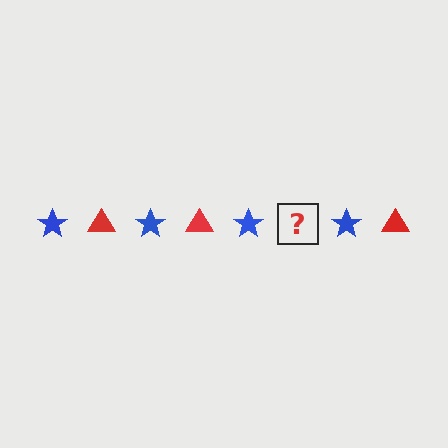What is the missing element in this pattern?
The missing element is a red triangle.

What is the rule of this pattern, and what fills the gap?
The rule is that the pattern alternates between blue star and red triangle. The gap should be filled with a red triangle.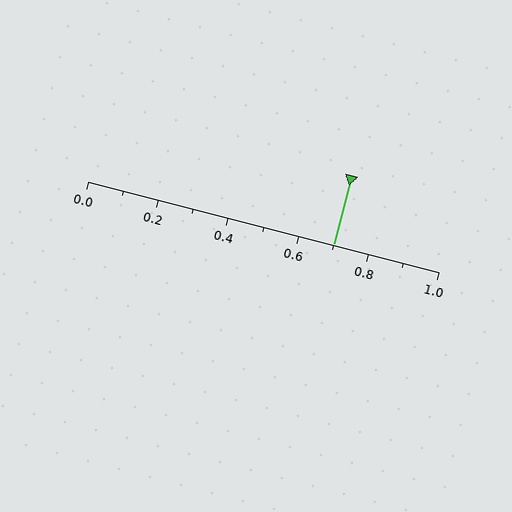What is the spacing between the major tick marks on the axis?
The major ticks are spaced 0.2 apart.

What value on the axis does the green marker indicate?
The marker indicates approximately 0.7.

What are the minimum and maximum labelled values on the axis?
The axis runs from 0.0 to 1.0.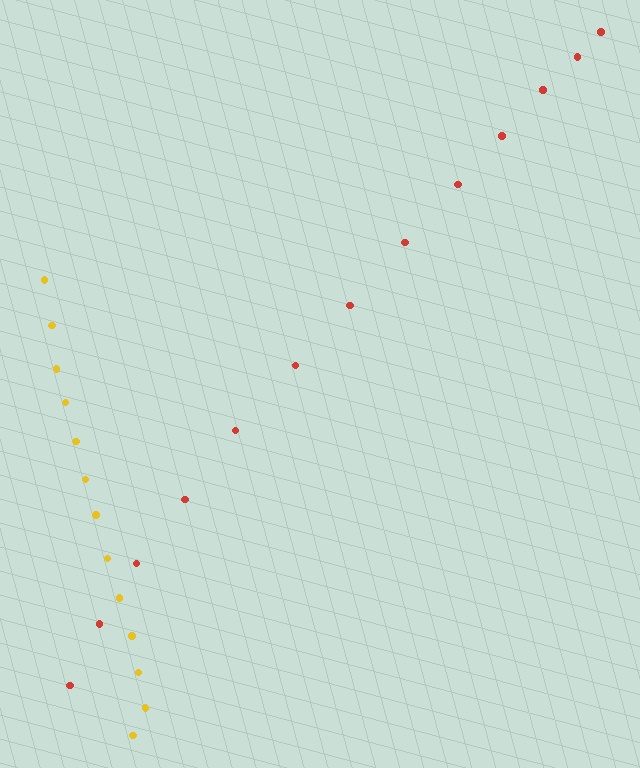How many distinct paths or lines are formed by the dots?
There are 2 distinct paths.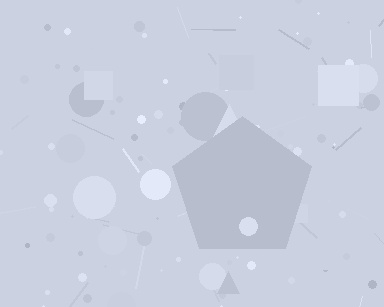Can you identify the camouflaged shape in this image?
The camouflaged shape is a pentagon.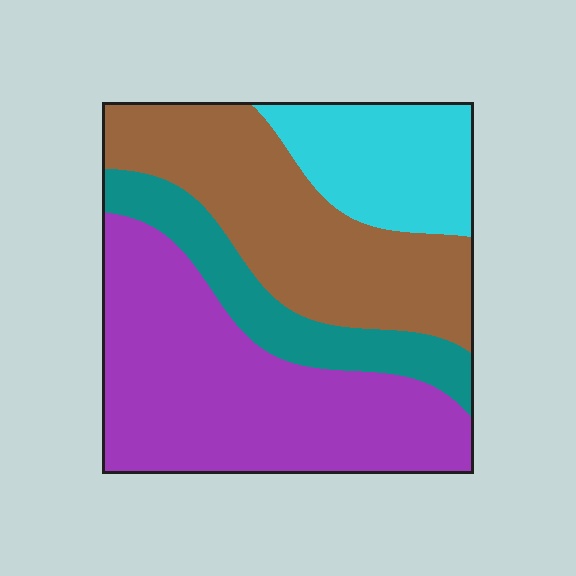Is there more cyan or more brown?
Brown.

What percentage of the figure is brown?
Brown takes up about one third (1/3) of the figure.